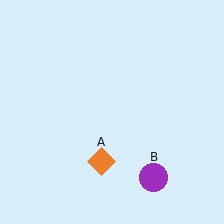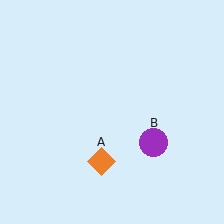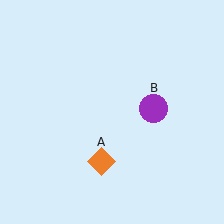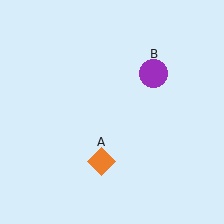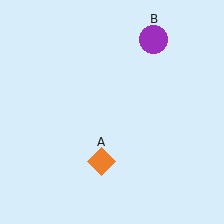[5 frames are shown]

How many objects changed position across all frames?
1 object changed position: purple circle (object B).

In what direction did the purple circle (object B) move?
The purple circle (object B) moved up.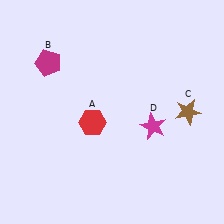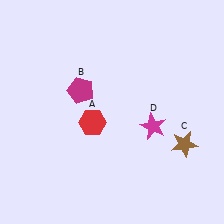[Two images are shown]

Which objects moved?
The objects that moved are: the magenta pentagon (B), the brown star (C).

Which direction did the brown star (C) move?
The brown star (C) moved down.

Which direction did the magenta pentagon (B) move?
The magenta pentagon (B) moved right.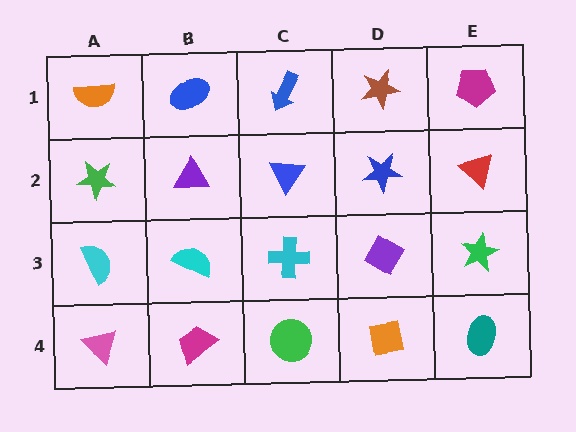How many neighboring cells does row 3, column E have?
3.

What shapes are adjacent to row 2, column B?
A blue ellipse (row 1, column B), a cyan semicircle (row 3, column B), a green star (row 2, column A), a blue triangle (row 2, column C).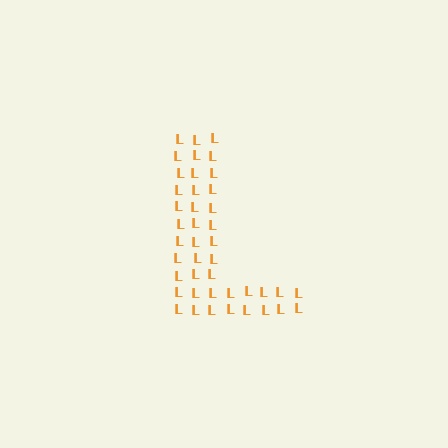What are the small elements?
The small elements are letter L's.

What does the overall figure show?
The overall figure shows the letter L.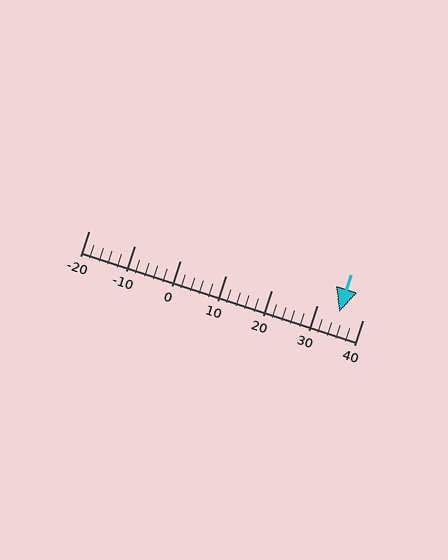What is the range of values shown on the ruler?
The ruler shows values from -20 to 40.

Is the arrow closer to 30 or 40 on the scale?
The arrow is closer to 30.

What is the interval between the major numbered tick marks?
The major tick marks are spaced 10 units apart.